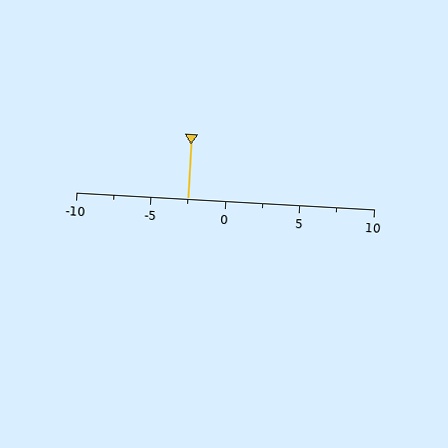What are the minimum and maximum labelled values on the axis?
The axis runs from -10 to 10.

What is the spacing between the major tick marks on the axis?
The major ticks are spaced 5 apart.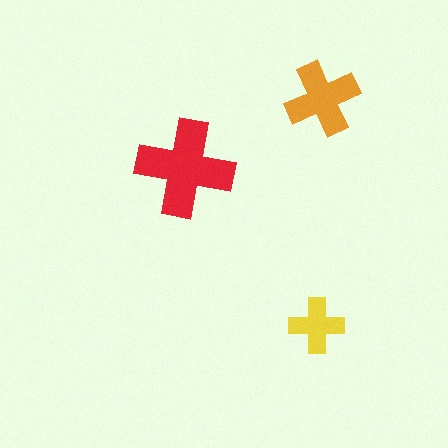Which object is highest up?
The orange cross is topmost.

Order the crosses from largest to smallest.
the red one, the orange one, the yellow one.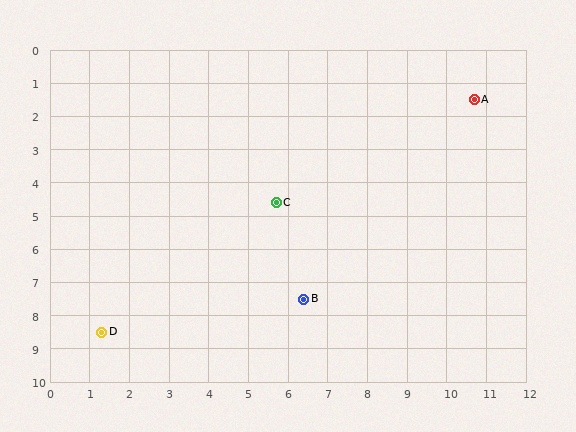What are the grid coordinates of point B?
Point B is at approximately (6.4, 7.5).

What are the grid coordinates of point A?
Point A is at approximately (10.7, 1.5).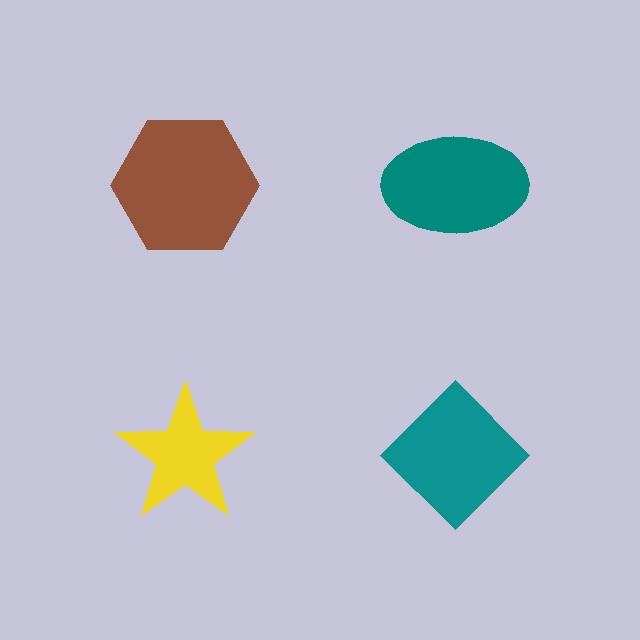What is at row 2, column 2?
A teal diamond.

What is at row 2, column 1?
A yellow star.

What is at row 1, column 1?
A brown hexagon.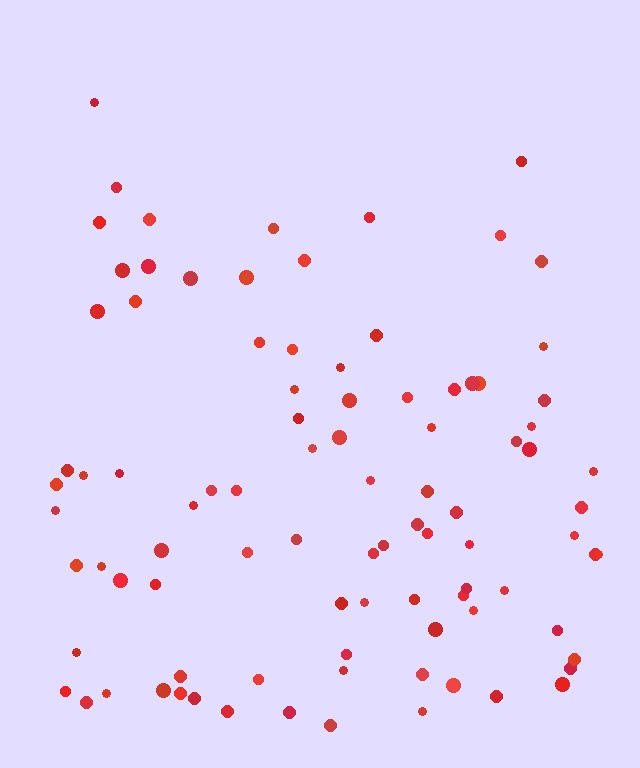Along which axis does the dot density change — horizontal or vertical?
Vertical.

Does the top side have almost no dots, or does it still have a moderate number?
Still a moderate number, just noticeably fewer than the bottom.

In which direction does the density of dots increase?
From top to bottom, with the bottom side densest.